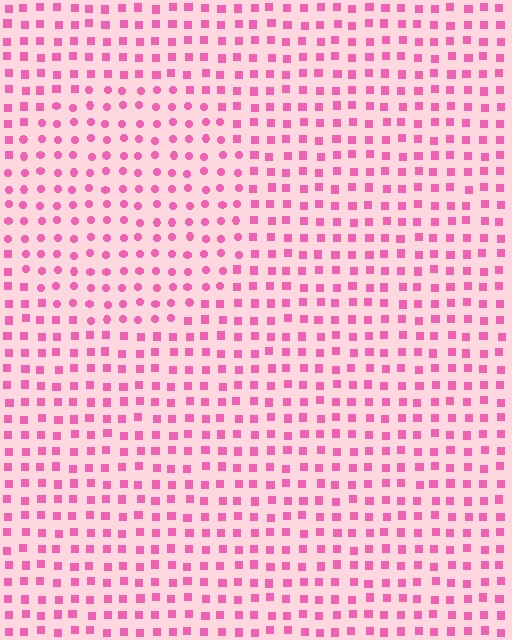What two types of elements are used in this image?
The image uses circles inside the circle region and squares outside it.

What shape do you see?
I see a circle.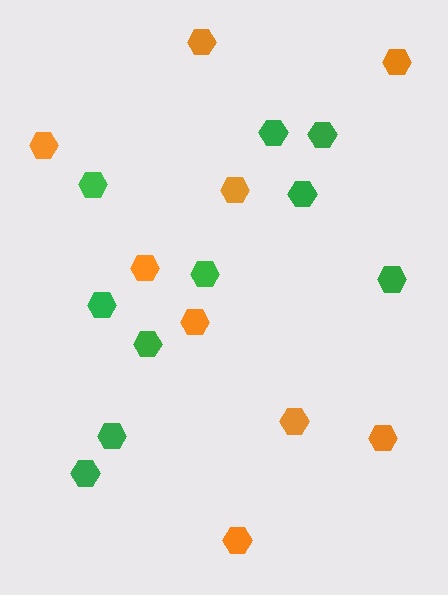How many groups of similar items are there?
There are 2 groups: one group of green hexagons (10) and one group of orange hexagons (9).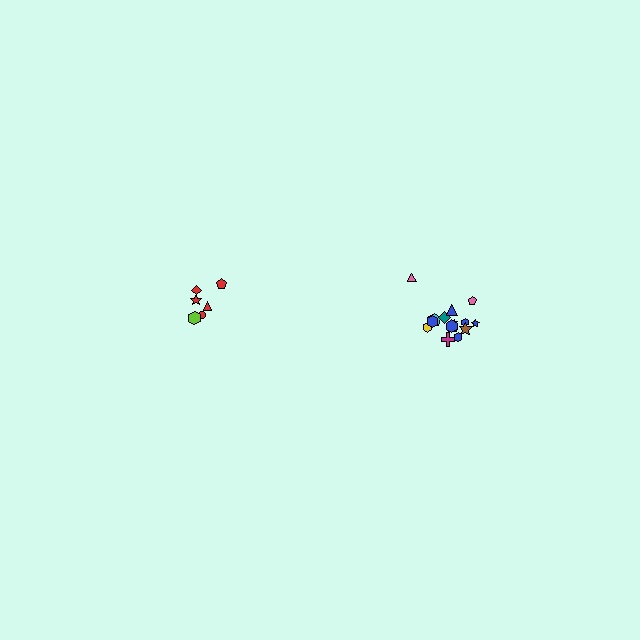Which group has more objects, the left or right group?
The right group.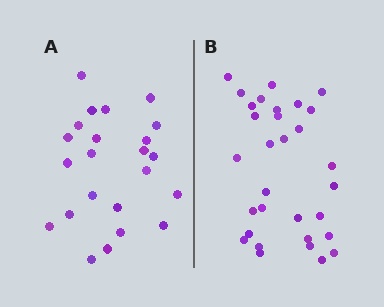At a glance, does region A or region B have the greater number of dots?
Region B (the right region) has more dots.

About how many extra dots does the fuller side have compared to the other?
Region B has roughly 8 or so more dots than region A.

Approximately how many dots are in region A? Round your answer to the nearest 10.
About 20 dots. (The exact count is 23, which rounds to 20.)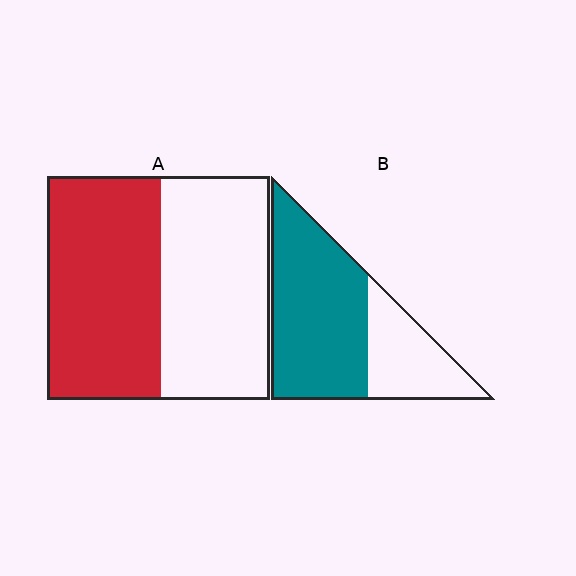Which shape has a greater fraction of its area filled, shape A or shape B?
Shape B.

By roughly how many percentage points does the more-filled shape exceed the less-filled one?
By roughly 15 percentage points (B over A).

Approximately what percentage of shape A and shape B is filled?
A is approximately 50% and B is approximately 70%.